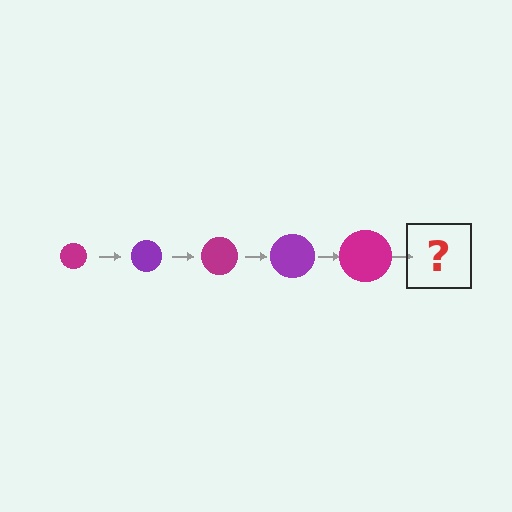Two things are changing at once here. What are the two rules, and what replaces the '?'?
The two rules are that the circle grows larger each step and the color cycles through magenta and purple. The '?' should be a purple circle, larger than the previous one.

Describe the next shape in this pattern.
It should be a purple circle, larger than the previous one.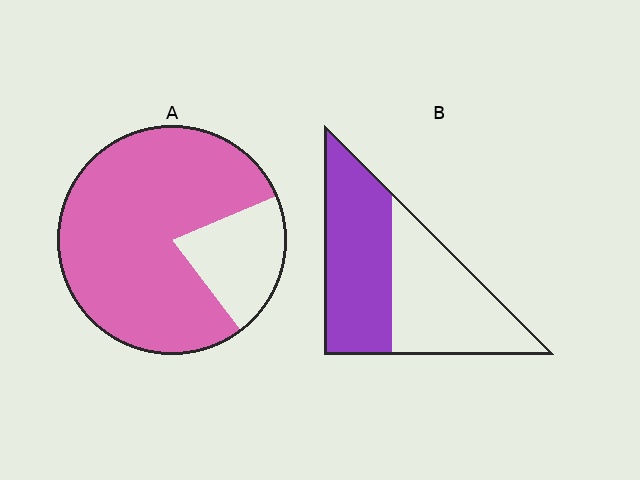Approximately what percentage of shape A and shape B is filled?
A is approximately 80% and B is approximately 50%.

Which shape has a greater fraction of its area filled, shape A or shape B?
Shape A.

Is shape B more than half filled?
Roughly half.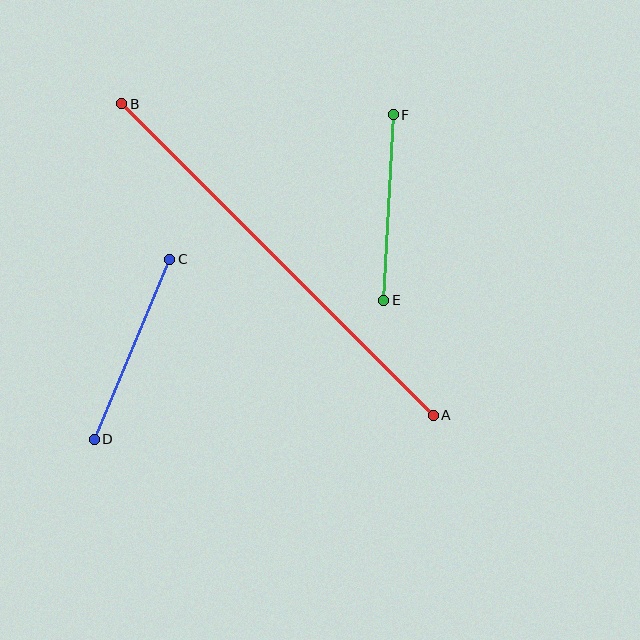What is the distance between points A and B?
The distance is approximately 440 pixels.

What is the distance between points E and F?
The distance is approximately 186 pixels.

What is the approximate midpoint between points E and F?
The midpoint is at approximately (388, 208) pixels.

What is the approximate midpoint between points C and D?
The midpoint is at approximately (132, 349) pixels.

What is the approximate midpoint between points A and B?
The midpoint is at approximately (277, 260) pixels.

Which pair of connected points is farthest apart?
Points A and B are farthest apart.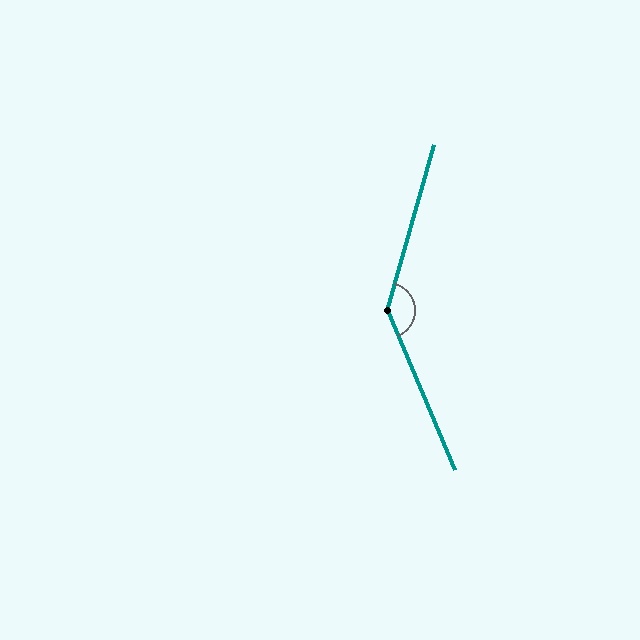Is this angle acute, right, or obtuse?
It is obtuse.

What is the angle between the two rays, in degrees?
Approximately 141 degrees.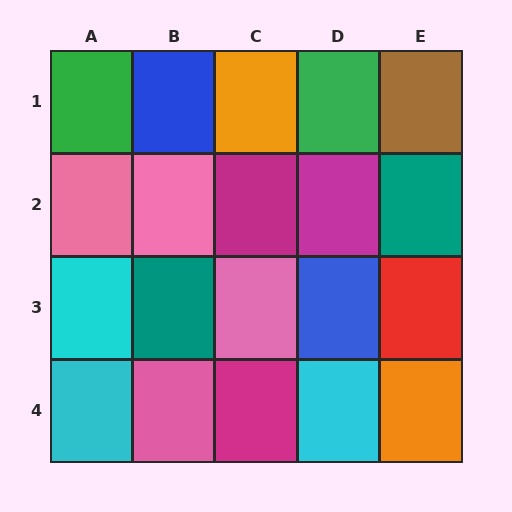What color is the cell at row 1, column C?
Orange.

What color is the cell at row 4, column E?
Orange.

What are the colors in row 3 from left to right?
Cyan, teal, pink, blue, red.